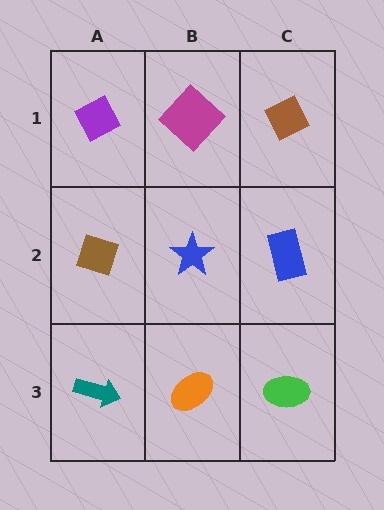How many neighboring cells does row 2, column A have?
3.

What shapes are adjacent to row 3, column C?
A blue rectangle (row 2, column C), an orange ellipse (row 3, column B).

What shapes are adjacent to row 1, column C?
A blue rectangle (row 2, column C), a magenta diamond (row 1, column B).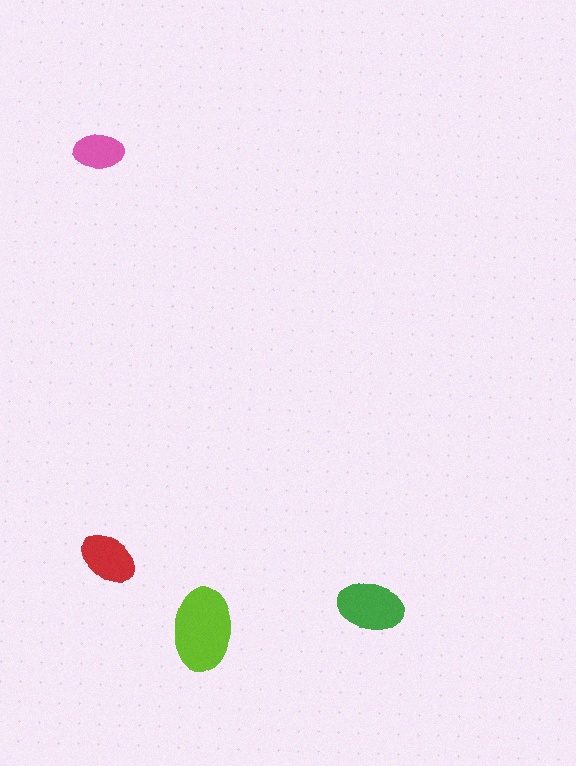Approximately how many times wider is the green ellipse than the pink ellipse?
About 1.5 times wider.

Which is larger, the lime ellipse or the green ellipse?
The lime one.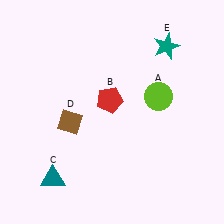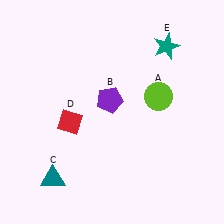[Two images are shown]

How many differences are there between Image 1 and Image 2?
There are 2 differences between the two images.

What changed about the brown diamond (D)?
In Image 1, D is brown. In Image 2, it changed to red.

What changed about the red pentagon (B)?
In Image 1, B is red. In Image 2, it changed to purple.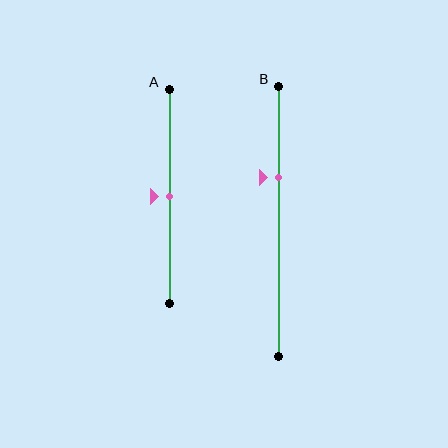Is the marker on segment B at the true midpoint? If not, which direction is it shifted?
No, the marker on segment B is shifted upward by about 16% of the segment length.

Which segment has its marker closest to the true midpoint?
Segment A has its marker closest to the true midpoint.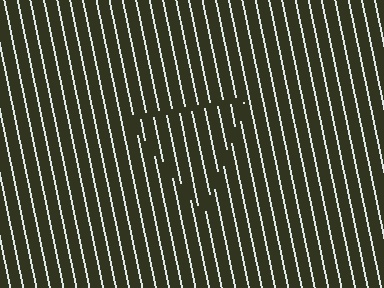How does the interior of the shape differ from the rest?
The interior of the shape contains the same grating, shifted by half a period — the contour is defined by the phase discontinuity where line-ends from the inner and outer gratings abut.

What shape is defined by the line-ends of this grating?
An illusory triangle. The interior of the shape contains the same grating, shifted by half a period — the contour is defined by the phase discontinuity where line-ends from the inner and outer gratings abut.